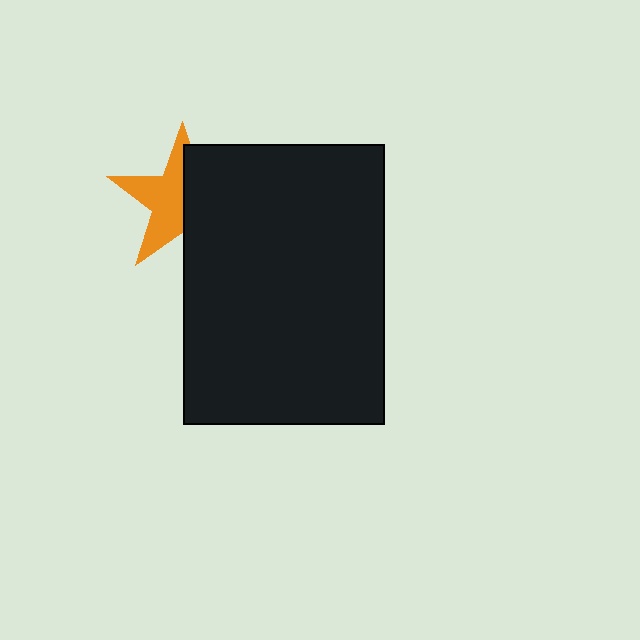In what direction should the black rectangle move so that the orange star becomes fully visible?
The black rectangle should move right. That is the shortest direction to clear the overlap and leave the orange star fully visible.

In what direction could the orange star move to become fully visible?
The orange star could move left. That would shift it out from behind the black rectangle entirely.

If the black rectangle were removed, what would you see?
You would see the complete orange star.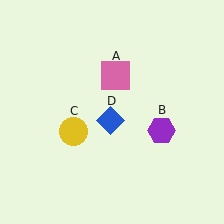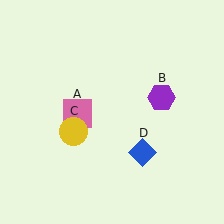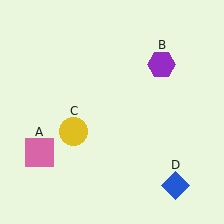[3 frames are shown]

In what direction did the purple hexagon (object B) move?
The purple hexagon (object B) moved up.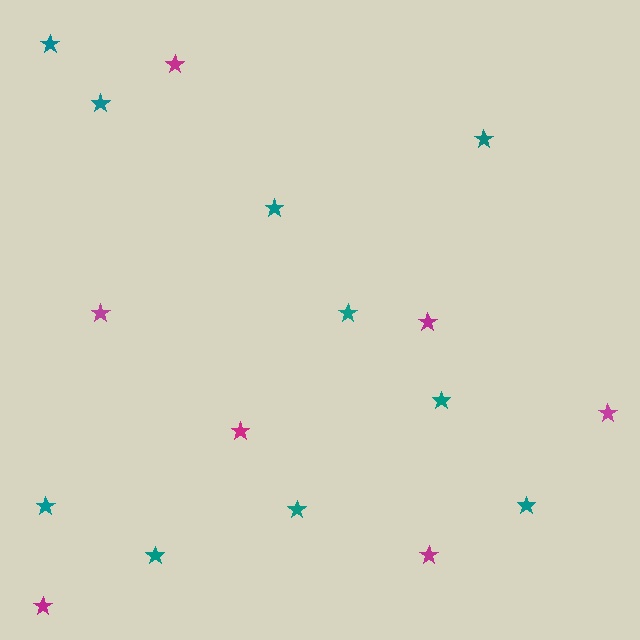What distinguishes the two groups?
There are 2 groups: one group of teal stars (10) and one group of magenta stars (7).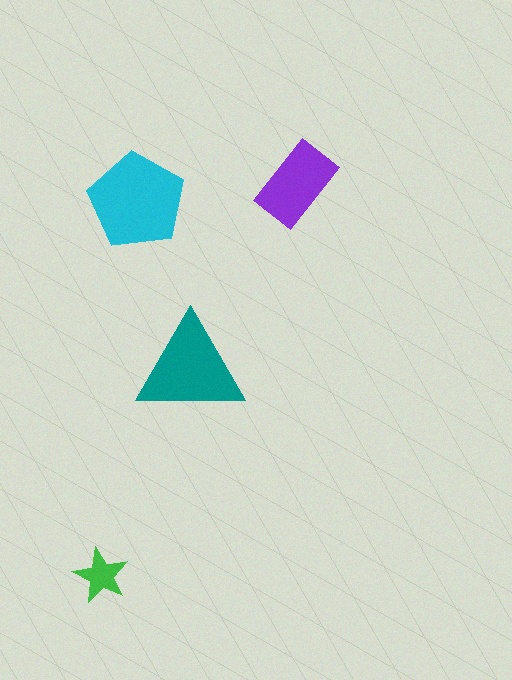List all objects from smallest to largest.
The green star, the purple rectangle, the teal triangle, the cyan pentagon.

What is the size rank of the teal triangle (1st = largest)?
2nd.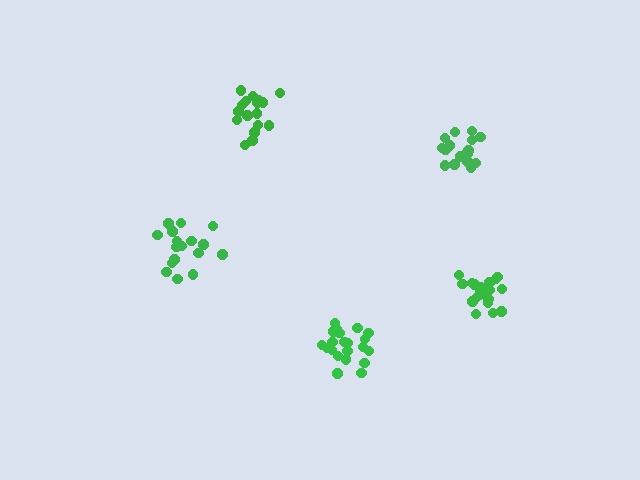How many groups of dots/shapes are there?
There are 5 groups.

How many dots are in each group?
Group 1: 17 dots, Group 2: 17 dots, Group 3: 21 dots, Group 4: 20 dots, Group 5: 17 dots (92 total).